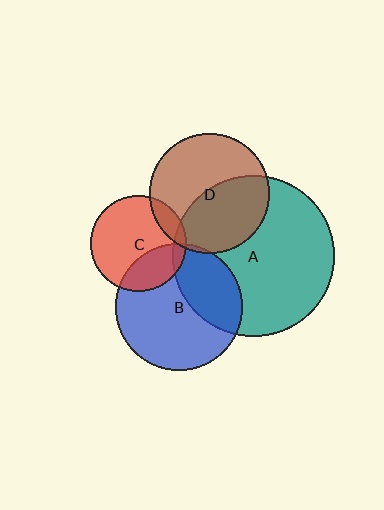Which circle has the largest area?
Circle A (teal).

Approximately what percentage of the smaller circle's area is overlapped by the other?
Approximately 5%.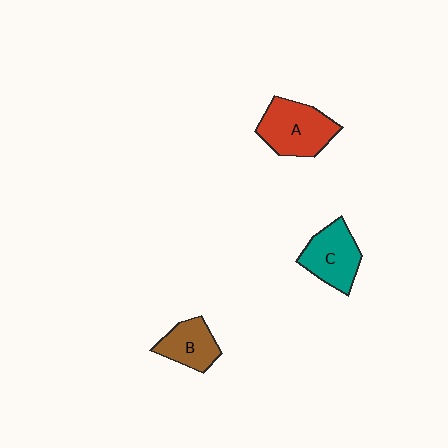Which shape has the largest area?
Shape A (red).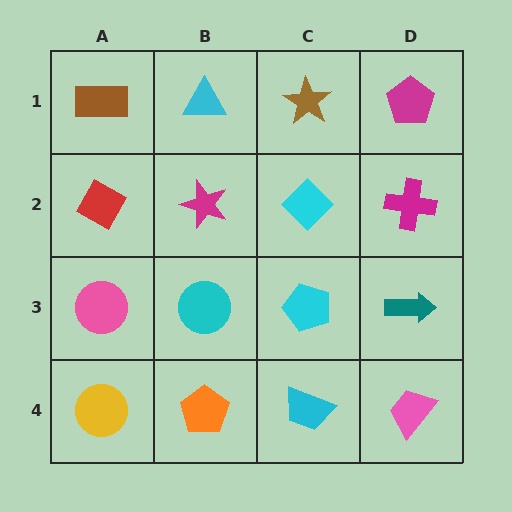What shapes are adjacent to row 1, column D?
A magenta cross (row 2, column D), a brown star (row 1, column C).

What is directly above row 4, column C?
A cyan pentagon.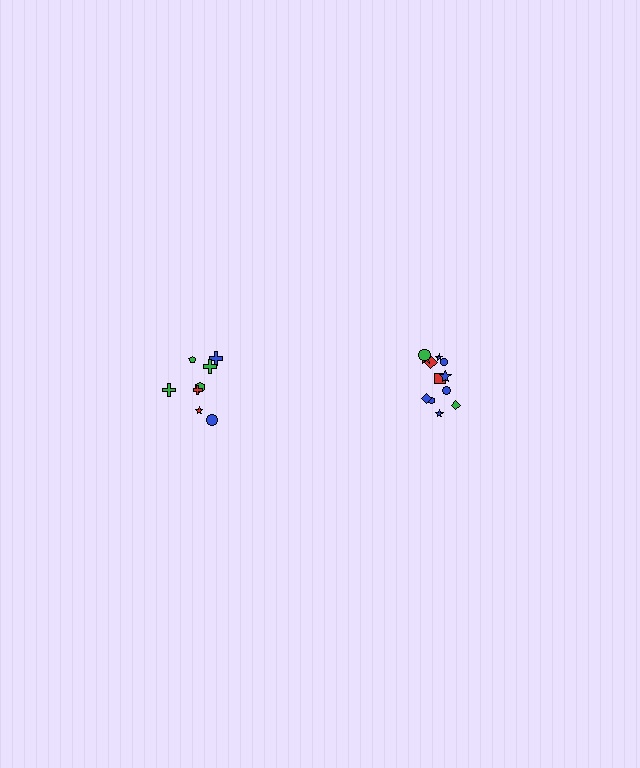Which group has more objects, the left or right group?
The right group.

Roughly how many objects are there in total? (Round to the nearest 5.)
Roughly 20 objects in total.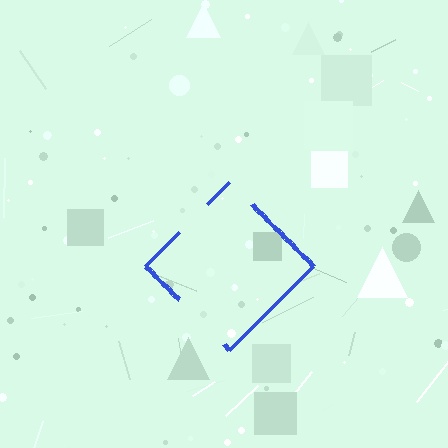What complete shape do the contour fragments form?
The contour fragments form a diamond.